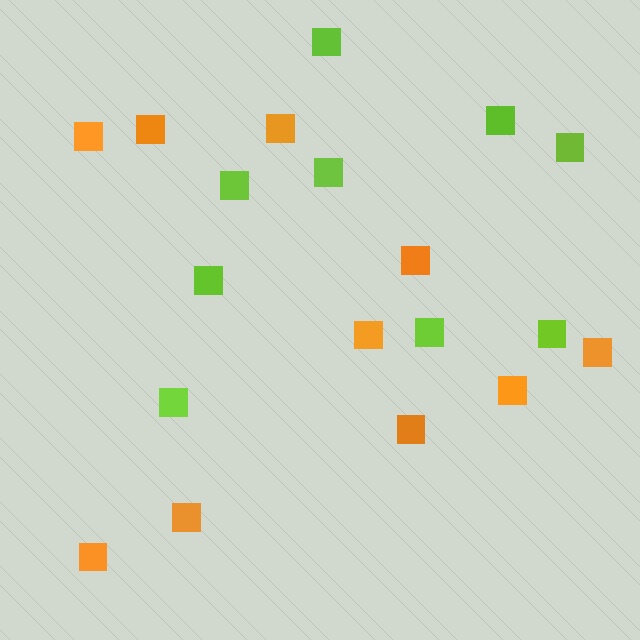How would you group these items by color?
There are 2 groups: one group of lime squares (9) and one group of orange squares (10).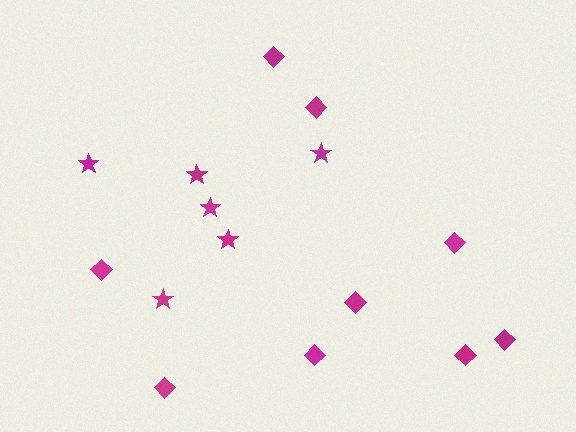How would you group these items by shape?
There are 2 groups: one group of stars (6) and one group of diamonds (9).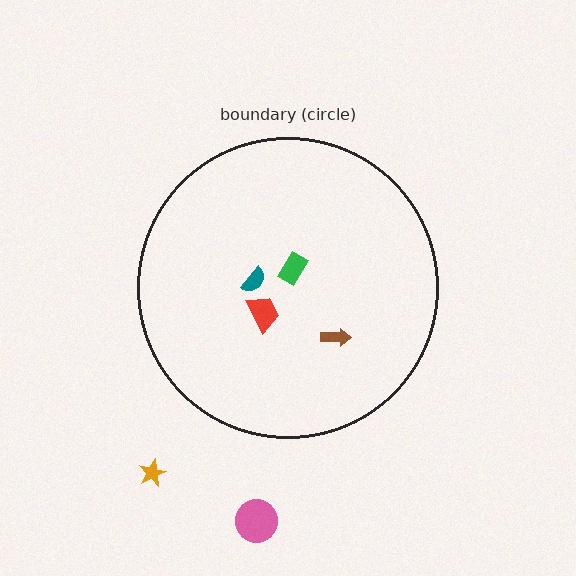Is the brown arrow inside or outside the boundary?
Inside.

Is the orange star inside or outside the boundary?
Outside.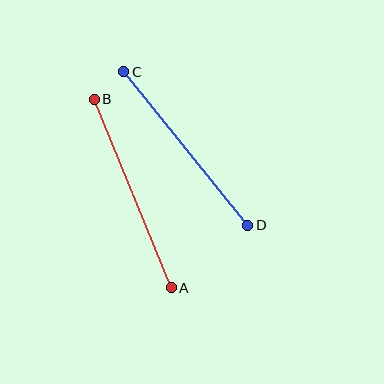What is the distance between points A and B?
The distance is approximately 203 pixels.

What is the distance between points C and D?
The distance is approximately 197 pixels.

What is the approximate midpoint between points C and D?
The midpoint is at approximately (186, 149) pixels.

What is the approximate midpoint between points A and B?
The midpoint is at approximately (133, 193) pixels.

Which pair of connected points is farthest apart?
Points A and B are farthest apart.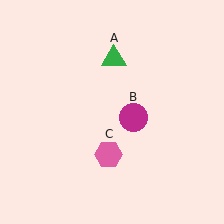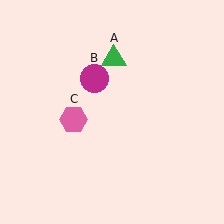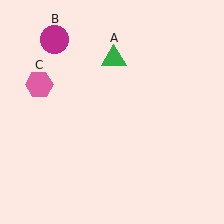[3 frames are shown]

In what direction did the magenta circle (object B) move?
The magenta circle (object B) moved up and to the left.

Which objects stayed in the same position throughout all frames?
Green triangle (object A) remained stationary.